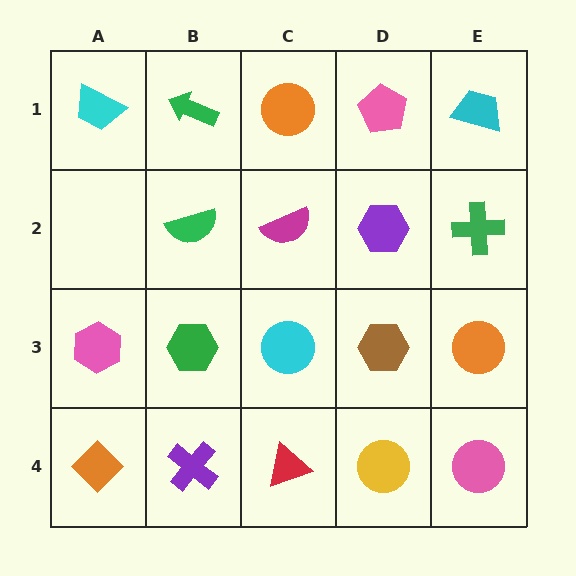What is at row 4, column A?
An orange diamond.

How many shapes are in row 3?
5 shapes.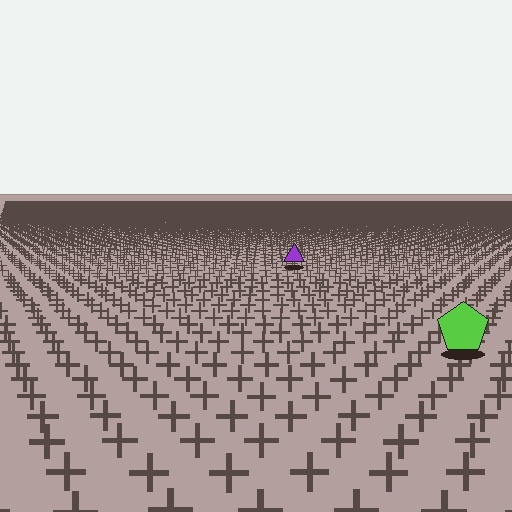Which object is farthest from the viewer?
The purple triangle is farthest from the viewer. It appears smaller and the ground texture around it is denser.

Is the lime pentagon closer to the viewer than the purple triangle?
Yes. The lime pentagon is closer — you can tell from the texture gradient: the ground texture is coarser near it.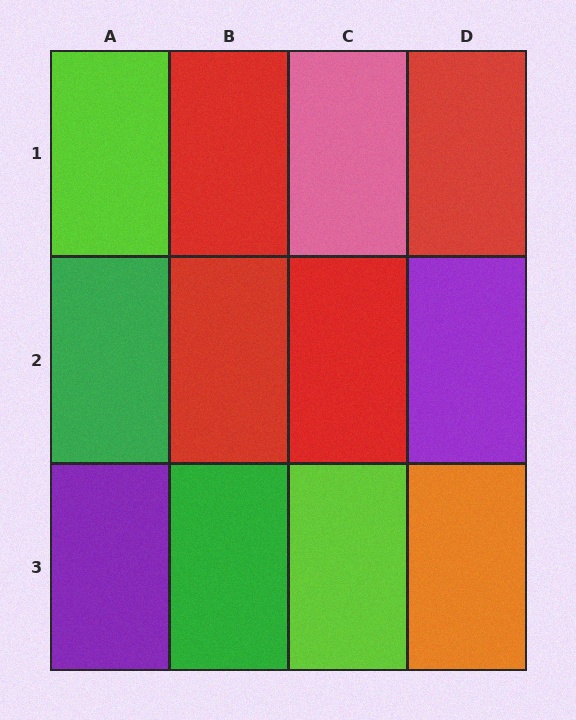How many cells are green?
2 cells are green.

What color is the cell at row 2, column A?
Green.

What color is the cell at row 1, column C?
Pink.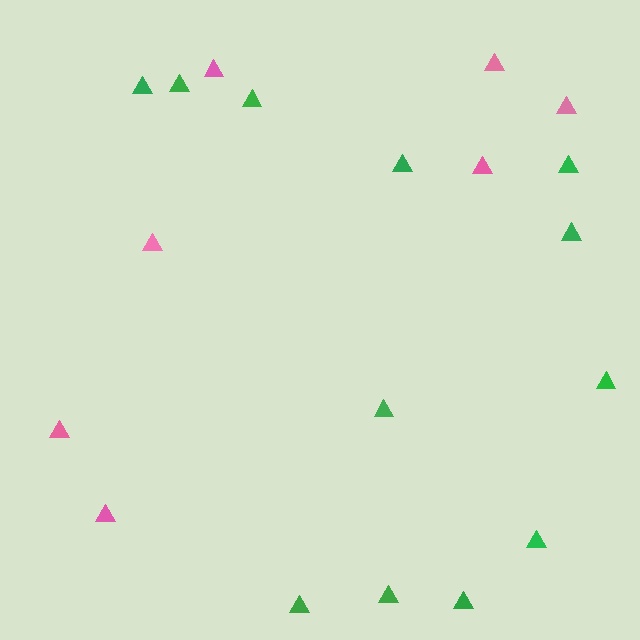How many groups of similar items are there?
There are 2 groups: one group of green triangles (12) and one group of pink triangles (7).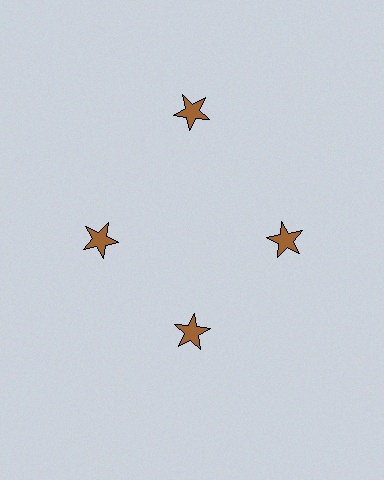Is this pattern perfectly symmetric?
No. The 4 brown stars are arranged in a ring, but one element near the 12 o'clock position is pushed outward from the center, breaking the 4-fold rotational symmetry.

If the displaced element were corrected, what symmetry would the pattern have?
It would have 4-fold rotational symmetry — the pattern would map onto itself every 90 degrees.